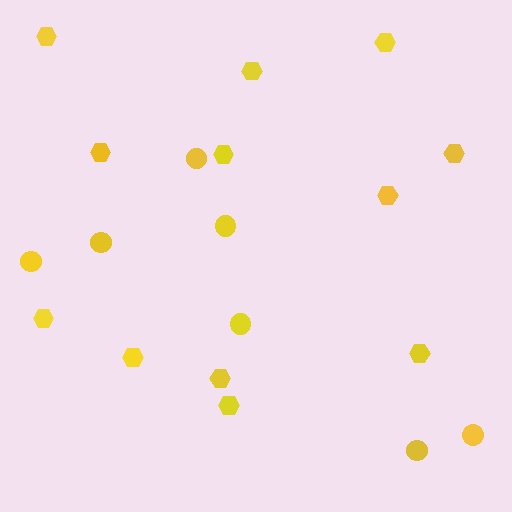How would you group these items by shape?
There are 2 groups: one group of hexagons (12) and one group of circles (7).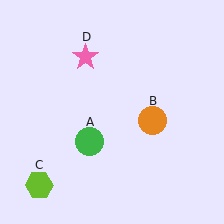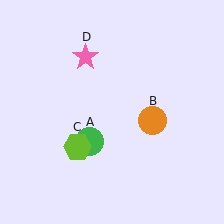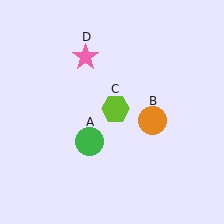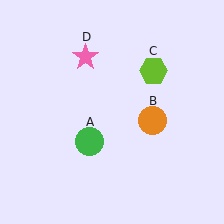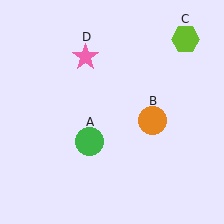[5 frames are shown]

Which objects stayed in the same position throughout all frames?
Green circle (object A) and orange circle (object B) and pink star (object D) remained stationary.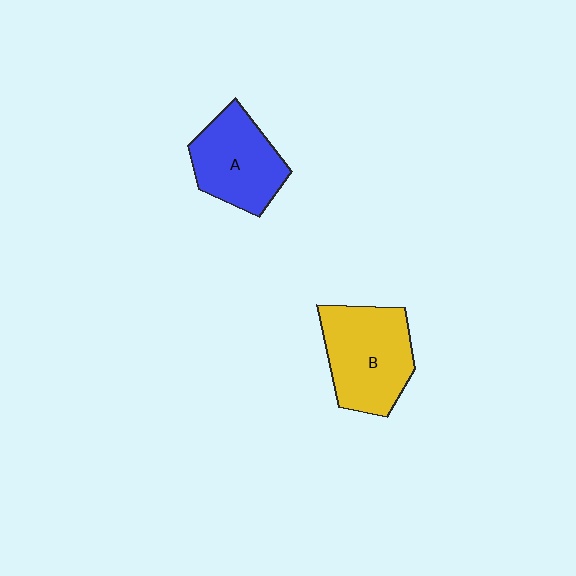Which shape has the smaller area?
Shape A (blue).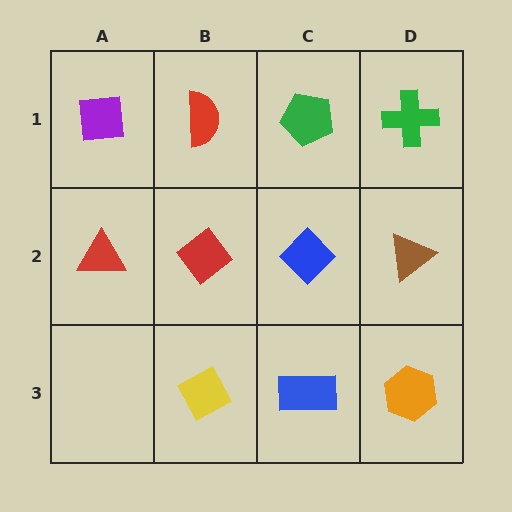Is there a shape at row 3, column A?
No, that cell is empty.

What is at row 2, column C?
A blue diamond.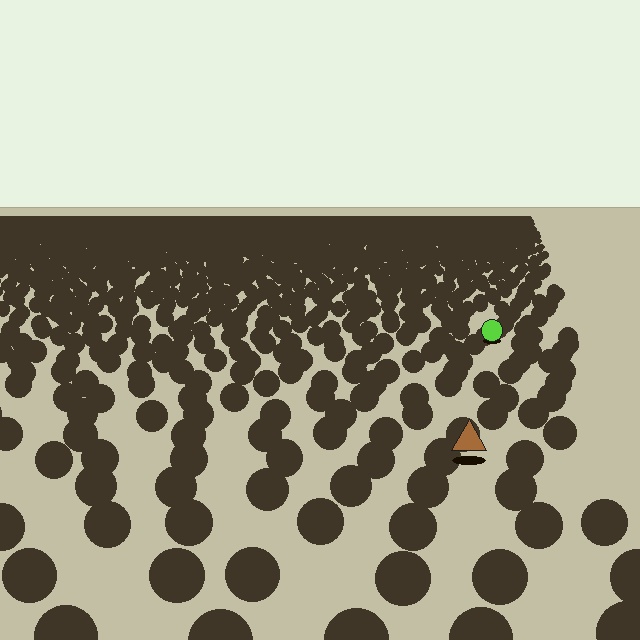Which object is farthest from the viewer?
The lime circle is farthest from the viewer. It appears smaller and the ground texture around it is denser.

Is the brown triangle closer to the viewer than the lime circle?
Yes. The brown triangle is closer — you can tell from the texture gradient: the ground texture is coarser near it.